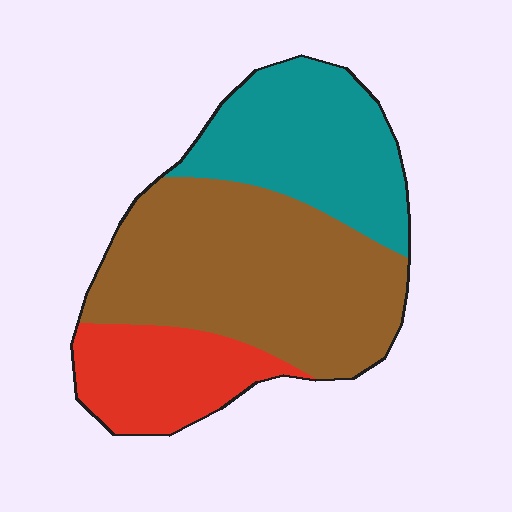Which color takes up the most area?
Brown, at roughly 50%.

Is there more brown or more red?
Brown.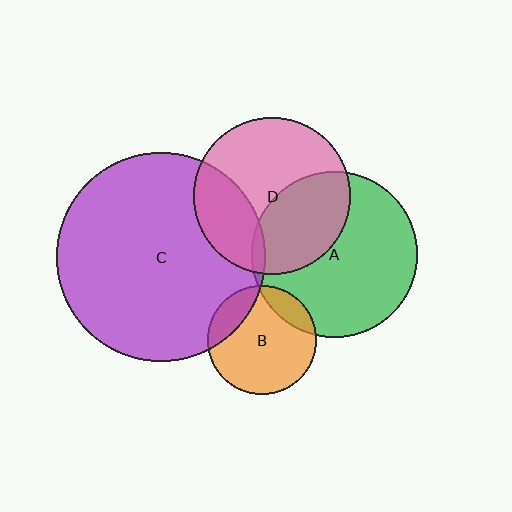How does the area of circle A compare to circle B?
Approximately 2.3 times.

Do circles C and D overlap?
Yes.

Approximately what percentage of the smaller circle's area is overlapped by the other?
Approximately 25%.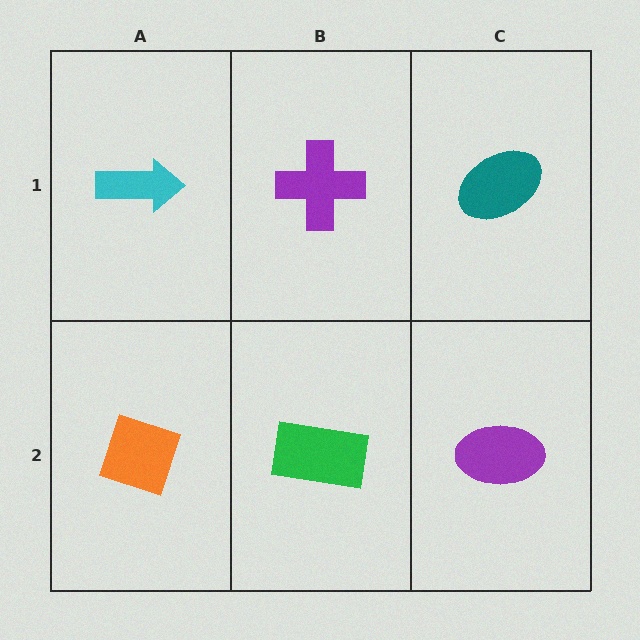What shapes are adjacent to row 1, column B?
A green rectangle (row 2, column B), a cyan arrow (row 1, column A), a teal ellipse (row 1, column C).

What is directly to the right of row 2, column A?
A green rectangle.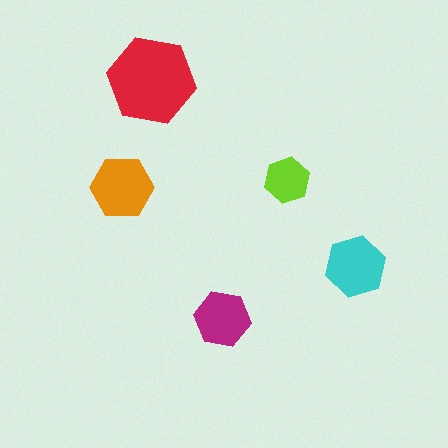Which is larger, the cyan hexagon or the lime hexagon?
The cyan one.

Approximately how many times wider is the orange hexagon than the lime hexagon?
About 1.5 times wider.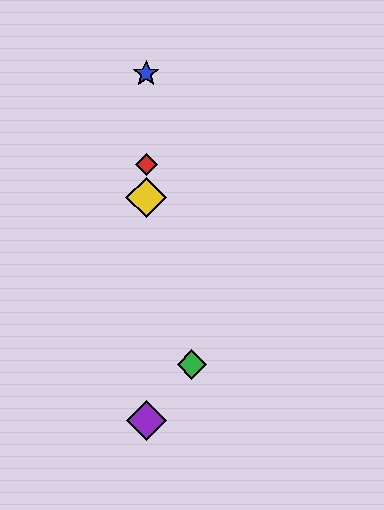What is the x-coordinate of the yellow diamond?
The yellow diamond is at x≈146.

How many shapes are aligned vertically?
4 shapes (the red diamond, the blue star, the yellow diamond, the purple diamond) are aligned vertically.